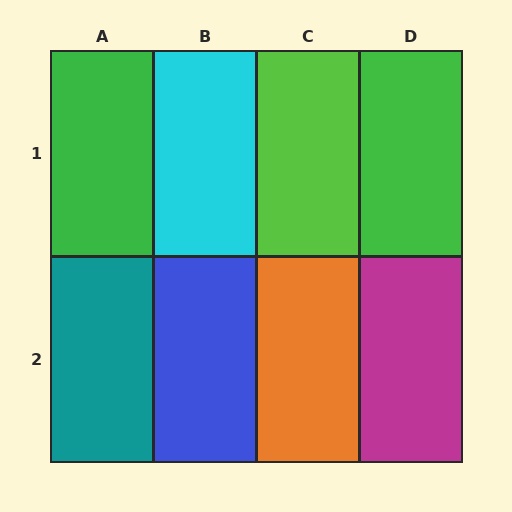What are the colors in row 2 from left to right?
Teal, blue, orange, magenta.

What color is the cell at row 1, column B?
Cyan.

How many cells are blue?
1 cell is blue.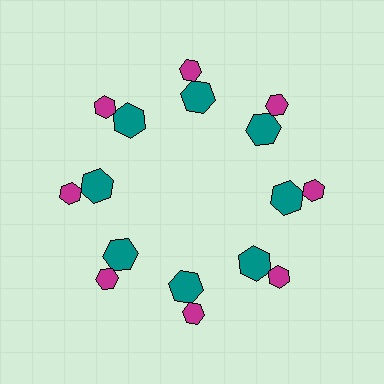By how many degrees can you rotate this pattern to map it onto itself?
The pattern maps onto itself every 45 degrees of rotation.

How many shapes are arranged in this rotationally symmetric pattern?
There are 16 shapes, arranged in 8 groups of 2.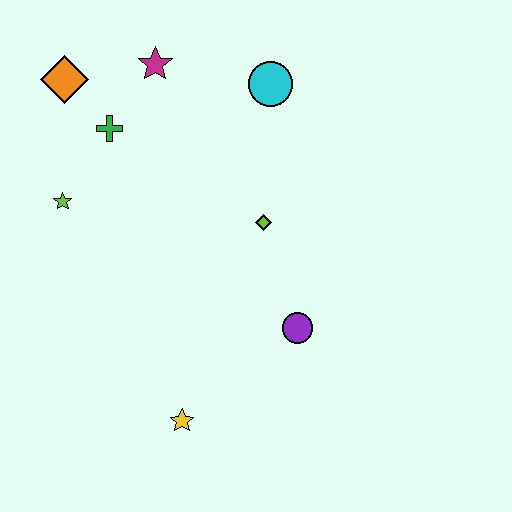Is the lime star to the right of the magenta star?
No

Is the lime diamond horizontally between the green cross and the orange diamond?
No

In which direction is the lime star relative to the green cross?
The lime star is below the green cross.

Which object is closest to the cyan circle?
The magenta star is closest to the cyan circle.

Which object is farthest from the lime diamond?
The orange diamond is farthest from the lime diamond.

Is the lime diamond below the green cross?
Yes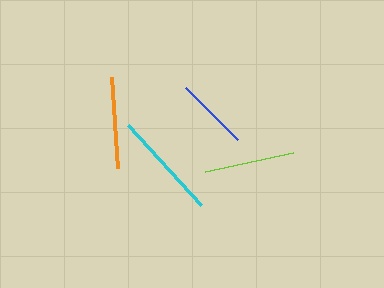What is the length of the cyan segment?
The cyan segment is approximately 108 pixels long.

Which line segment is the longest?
The cyan line is the longest at approximately 108 pixels.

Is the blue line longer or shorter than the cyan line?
The cyan line is longer than the blue line.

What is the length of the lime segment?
The lime segment is approximately 90 pixels long.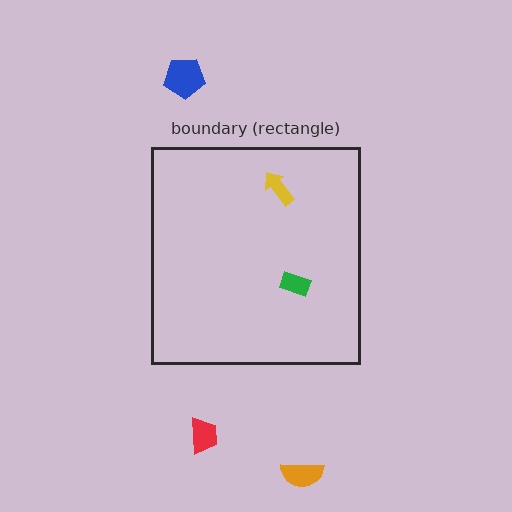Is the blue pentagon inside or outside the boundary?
Outside.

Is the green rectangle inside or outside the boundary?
Inside.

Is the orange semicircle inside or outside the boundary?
Outside.